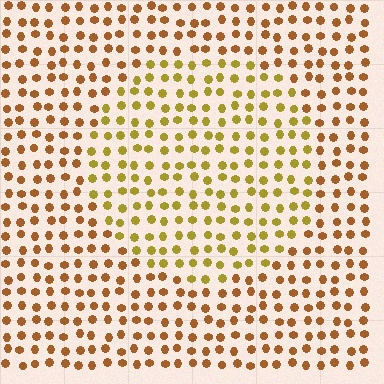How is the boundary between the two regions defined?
The boundary is defined purely by a slight shift in hue (about 29 degrees). Spacing, size, and orientation are identical on both sides.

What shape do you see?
I see a circle.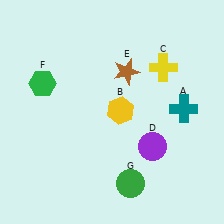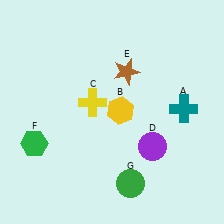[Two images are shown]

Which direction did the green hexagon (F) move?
The green hexagon (F) moved down.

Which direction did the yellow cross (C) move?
The yellow cross (C) moved left.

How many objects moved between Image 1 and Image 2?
2 objects moved between the two images.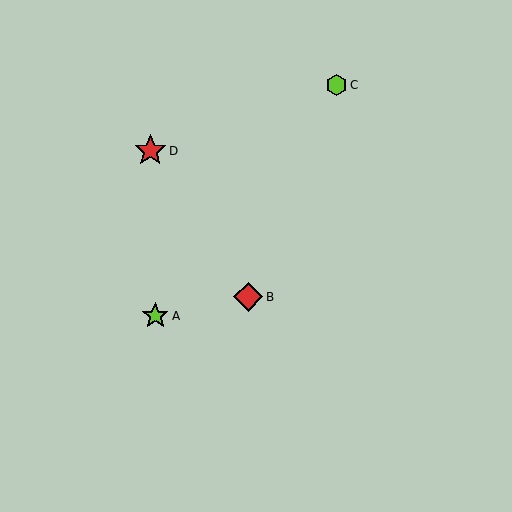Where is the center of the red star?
The center of the red star is at (150, 151).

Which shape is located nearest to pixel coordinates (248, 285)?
The red diamond (labeled B) at (248, 297) is nearest to that location.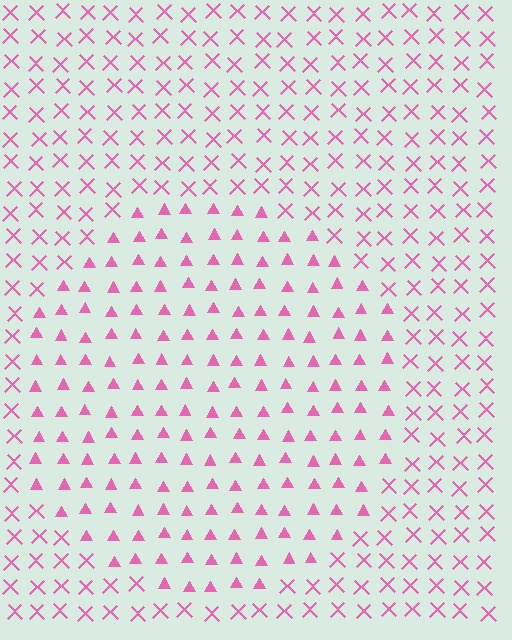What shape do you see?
I see a circle.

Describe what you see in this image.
The image is filled with small pink elements arranged in a uniform grid. A circle-shaped region contains triangles, while the surrounding area contains X marks. The boundary is defined purely by the change in element shape.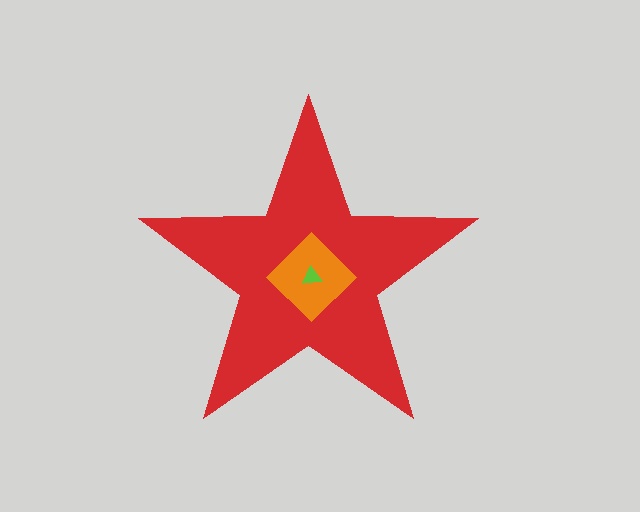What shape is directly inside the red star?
The orange diamond.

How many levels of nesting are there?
3.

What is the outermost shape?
The red star.